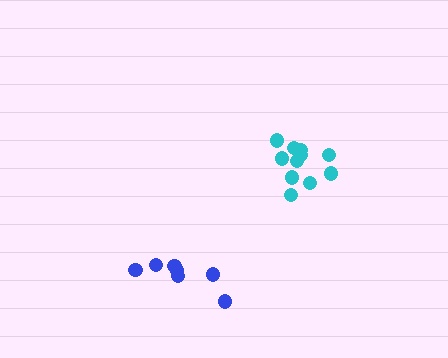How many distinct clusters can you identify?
There are 2 distinct clusters.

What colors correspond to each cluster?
The clusters are colored: blue, cyan.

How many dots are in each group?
Group 1: 7 dots, Group 2: 11 dots (18 total).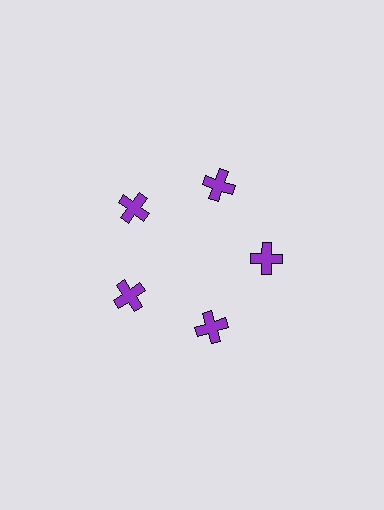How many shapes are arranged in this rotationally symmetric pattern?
There are 5 shapes, arranged in 5 groups of 1.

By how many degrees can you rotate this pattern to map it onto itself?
The pattern maps onto itself every 72 degrees of rotation.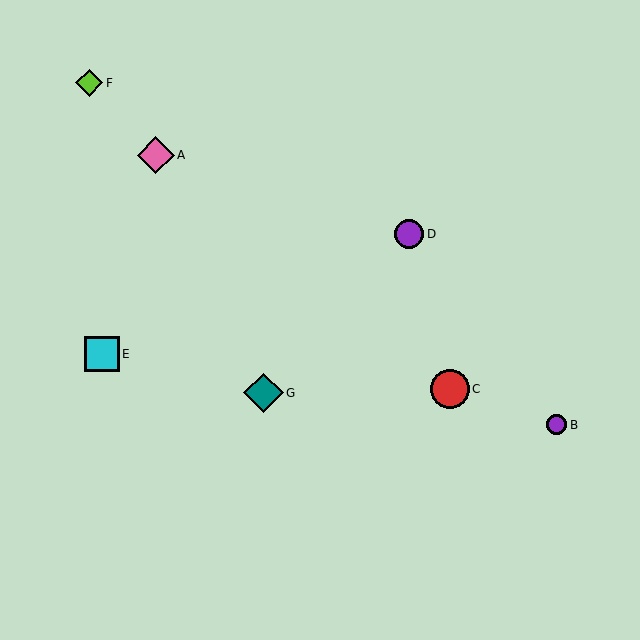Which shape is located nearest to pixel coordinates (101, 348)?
The cyan square (labeled E) at (102, 354) is nearest to that location.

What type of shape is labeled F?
Shape F is a lime diamond.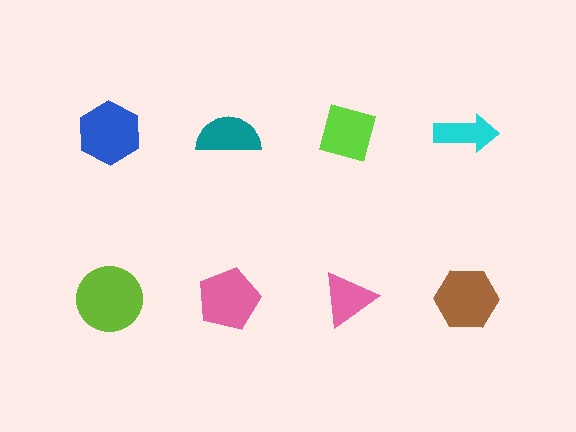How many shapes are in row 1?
4 shapes.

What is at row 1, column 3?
A lime diamond.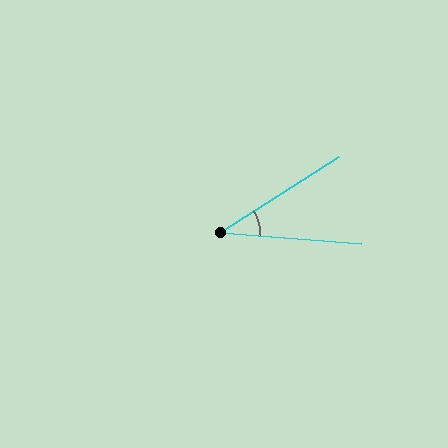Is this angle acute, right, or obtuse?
It is acute.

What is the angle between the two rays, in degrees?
Approximately 37 degrees.